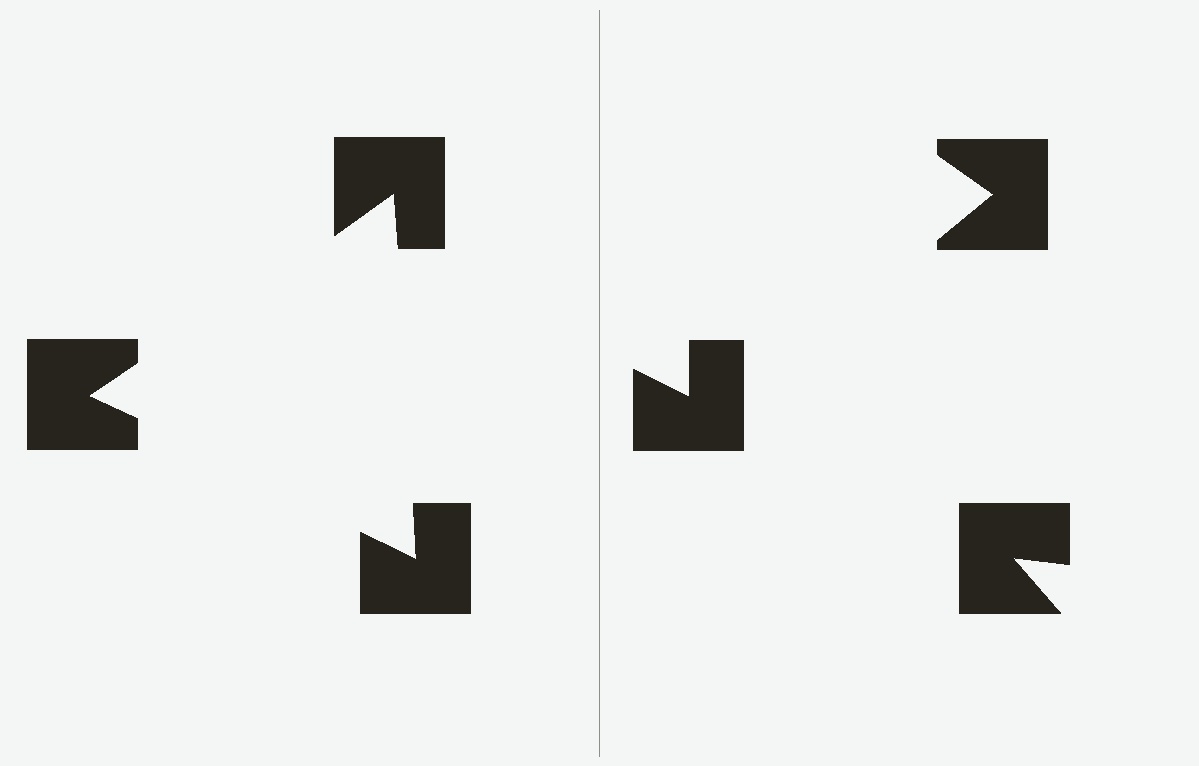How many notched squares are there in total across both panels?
6 — 3 on each side.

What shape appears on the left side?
An illusory triangle.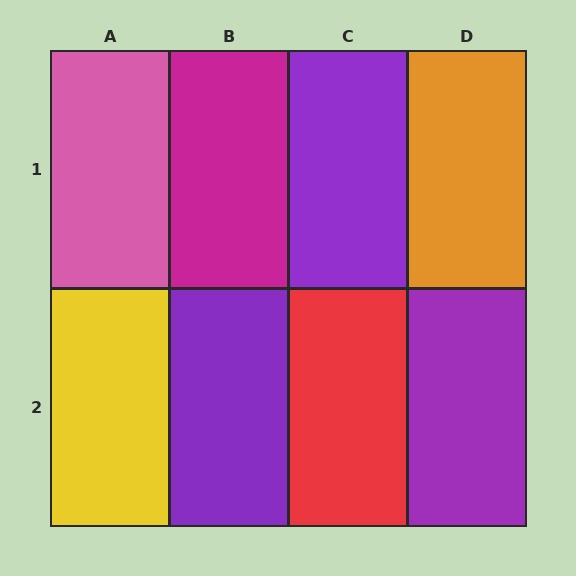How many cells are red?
1 cell is red.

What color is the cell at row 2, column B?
Purple.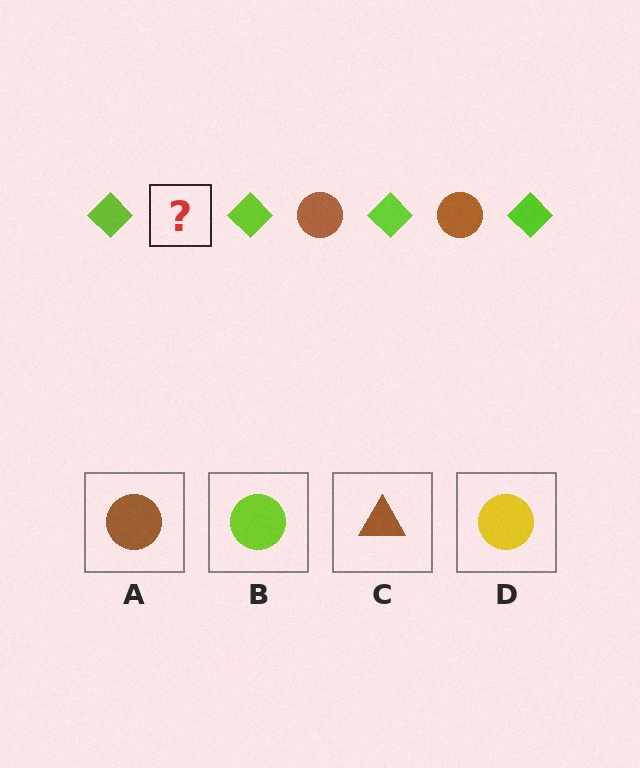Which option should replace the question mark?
Option A.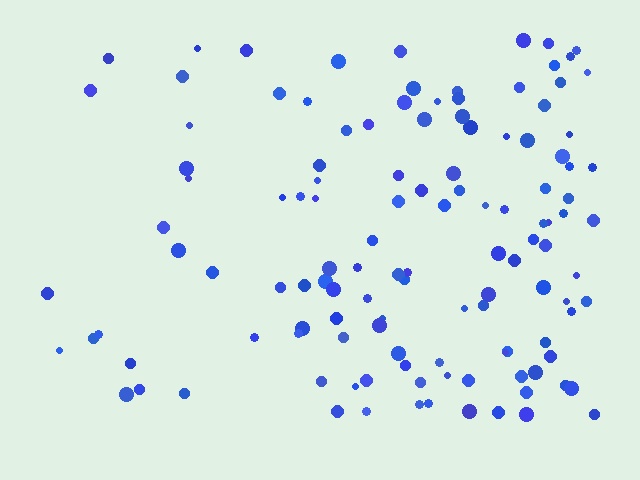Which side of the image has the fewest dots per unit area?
The left.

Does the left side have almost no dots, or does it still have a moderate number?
Still a moderate number, just noticeably fewer than the right.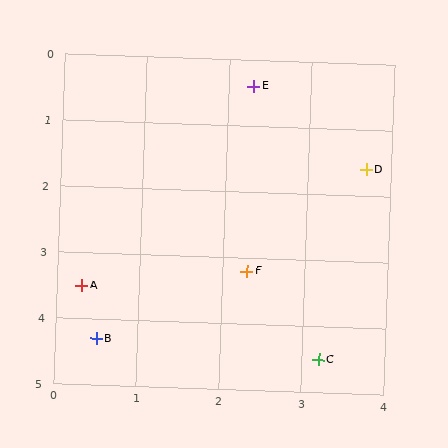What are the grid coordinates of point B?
Point B is at approximately (0.5, 4.3).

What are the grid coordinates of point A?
Point A is at approximately (0.3, 3.5).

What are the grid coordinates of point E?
Point E is at approximately (2.3, 0.4).